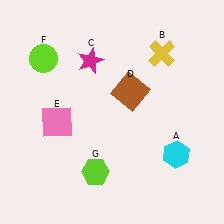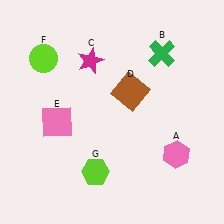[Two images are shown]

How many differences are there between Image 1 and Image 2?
There are 2 differences between the two images.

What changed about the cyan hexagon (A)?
In Image 1, A is cyan. In Image 2, it changed to pink.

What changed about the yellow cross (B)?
In Image 1, B is yellow. In Image 2, it changed to green.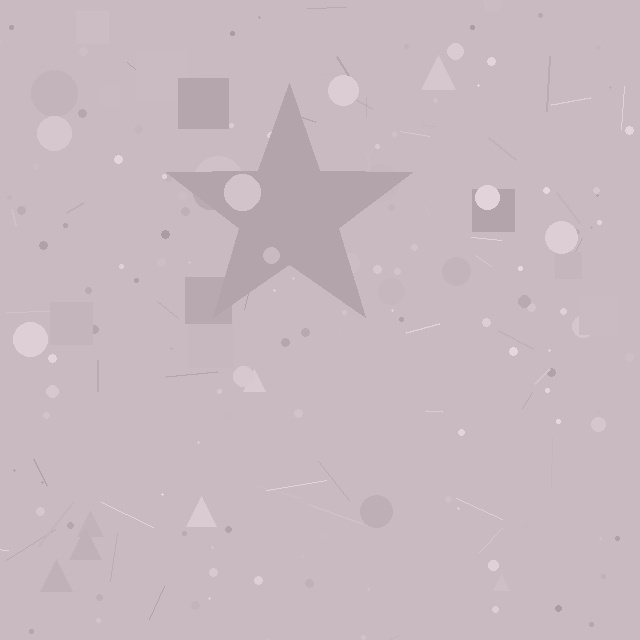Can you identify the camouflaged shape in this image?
The camouflaged shape is a star.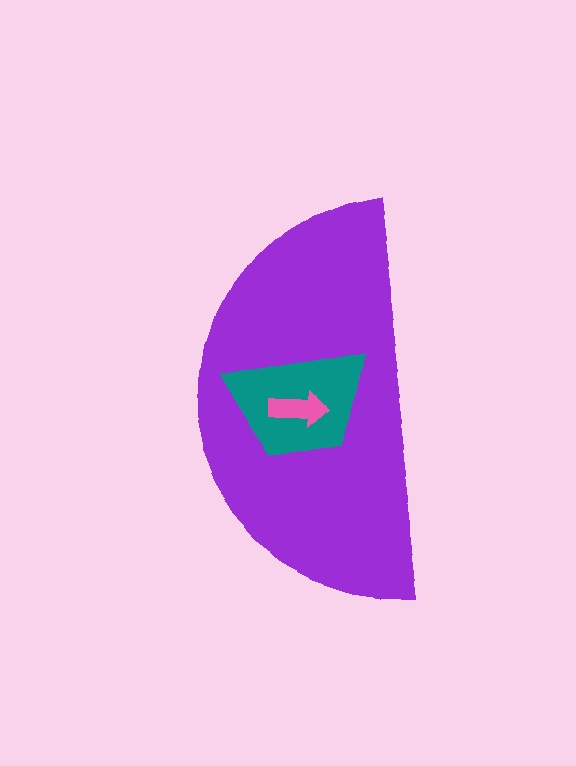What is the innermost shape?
The pink arrow.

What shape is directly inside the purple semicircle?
The teal trapezoid.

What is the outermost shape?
The purple semicircle.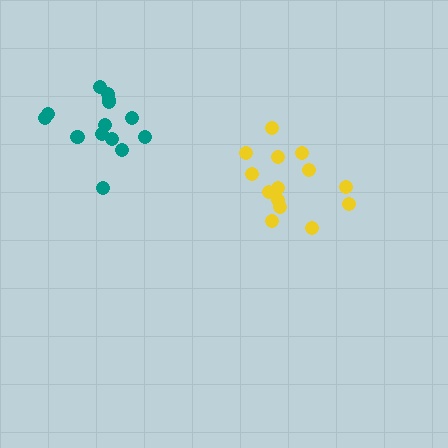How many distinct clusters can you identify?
There are 2 distinct clusters.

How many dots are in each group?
Group 1: 15 dots, Group 2: 15 dots (30 total).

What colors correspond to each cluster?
The clusters are colored: teal, yellow.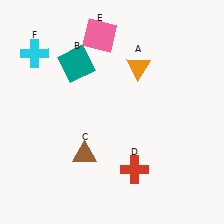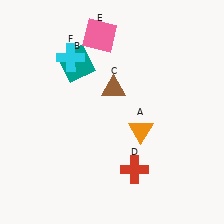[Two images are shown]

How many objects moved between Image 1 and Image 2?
3 objects moved between the two images.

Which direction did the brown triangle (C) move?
The brown triangle (C) moved up.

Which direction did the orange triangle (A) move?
The orange triangle (A) moved down.